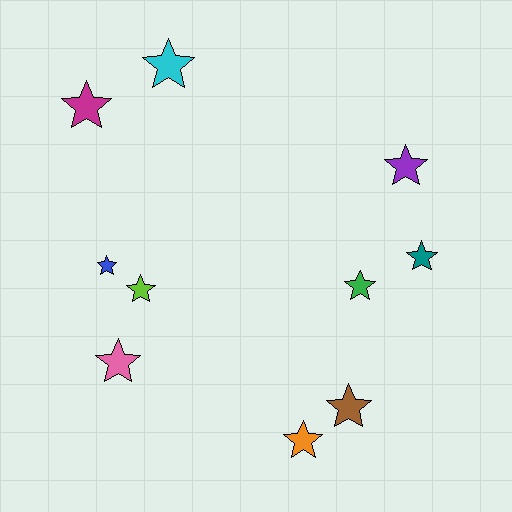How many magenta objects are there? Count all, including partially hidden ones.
There is 1 magenta object.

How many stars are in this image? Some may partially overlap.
There are 10 stars.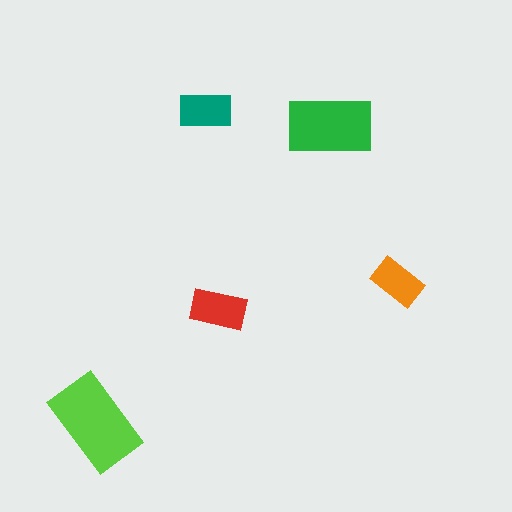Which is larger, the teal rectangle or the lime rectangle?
The lime one.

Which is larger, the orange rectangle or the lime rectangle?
The lime one.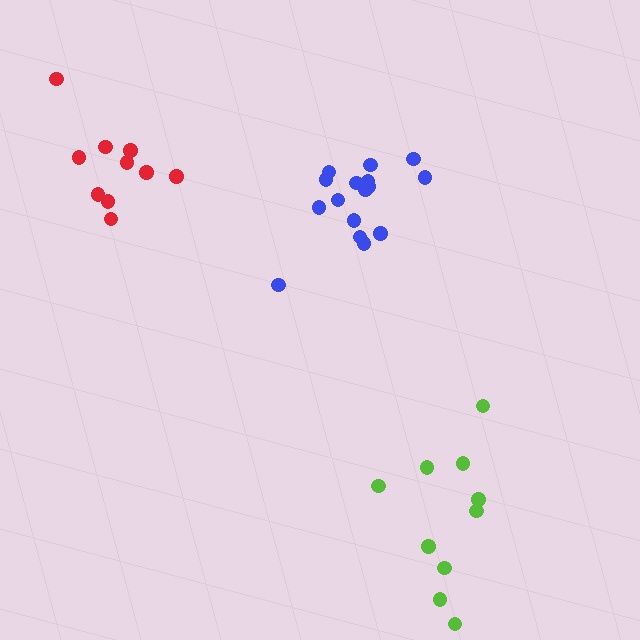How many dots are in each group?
Group 1: 16 dots, Group 2: 10 dots, Group 3: 10 dots (36 total).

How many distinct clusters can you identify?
There are 3 distinct clusters.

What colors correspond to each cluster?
The clusters are colored: blue, lime, red.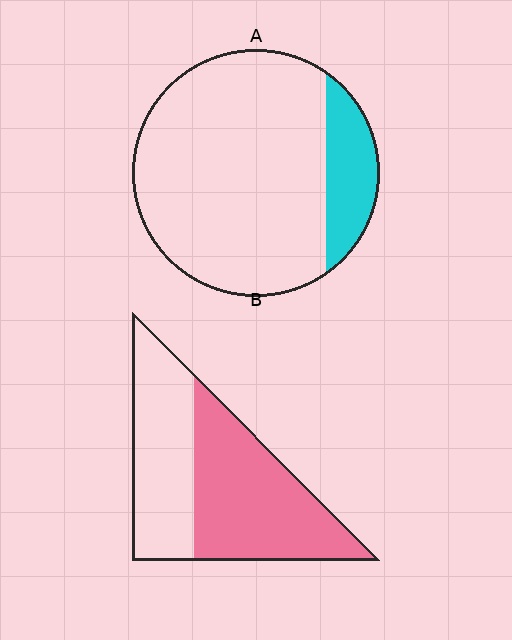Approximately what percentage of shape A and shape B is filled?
A is approximately 15% and B is approximately 55%.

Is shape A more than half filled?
No.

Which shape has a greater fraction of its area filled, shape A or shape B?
Shape B.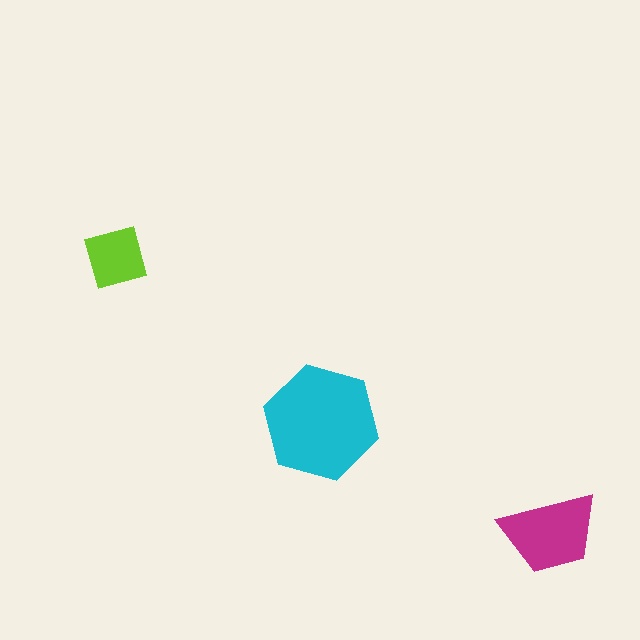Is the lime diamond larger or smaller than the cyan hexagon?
Smaller.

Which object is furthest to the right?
The magenta trapezoid is rightmost.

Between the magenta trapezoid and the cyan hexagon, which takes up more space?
The cyan hexagon.